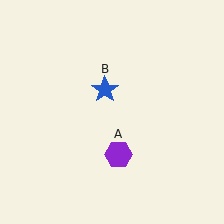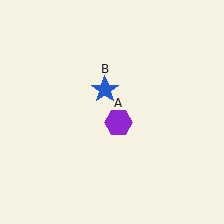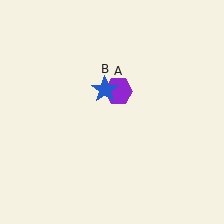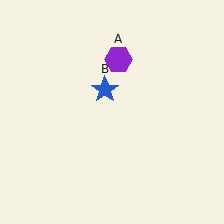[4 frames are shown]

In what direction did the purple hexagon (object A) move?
The purple hexagon (object A) moved up.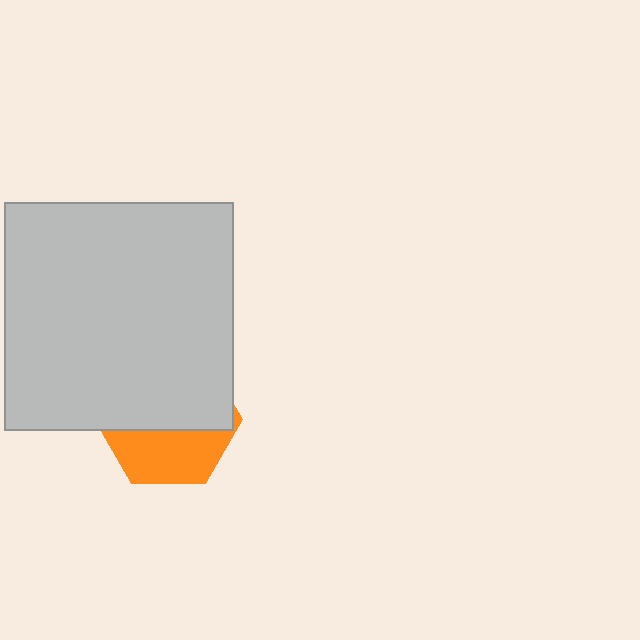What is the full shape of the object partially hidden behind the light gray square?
The partially hidden object is an orange hexagon.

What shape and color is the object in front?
The object in front is a light gray square.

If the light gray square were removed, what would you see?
You would see the complete orange hexagon.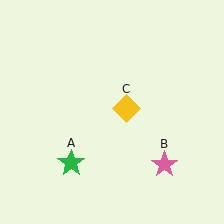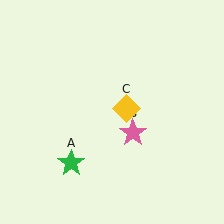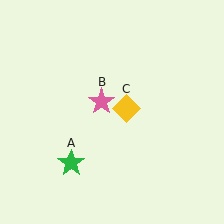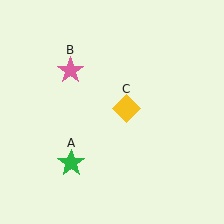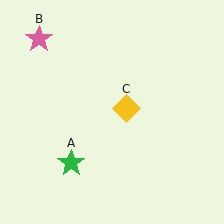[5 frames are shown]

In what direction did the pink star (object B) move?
The pink star (object B) moved up and to the left.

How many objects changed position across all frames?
1 object changed position: pink star (object B).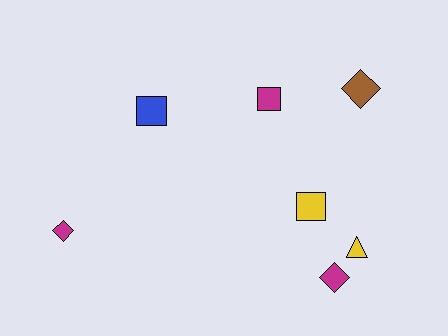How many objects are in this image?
There are 7 objects.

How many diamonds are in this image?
There are 3 diamonds.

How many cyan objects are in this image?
There are no cyan objects.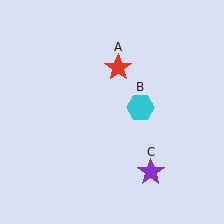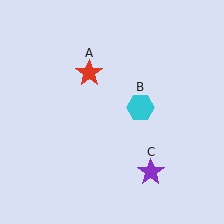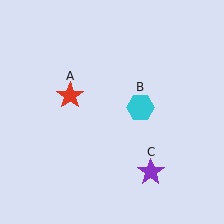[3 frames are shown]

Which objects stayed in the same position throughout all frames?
Cyan hexagon (object B) and purple star (object C) remained stationary.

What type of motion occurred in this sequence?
The red star (object A) rotated counterclockwise around the center of the scene.